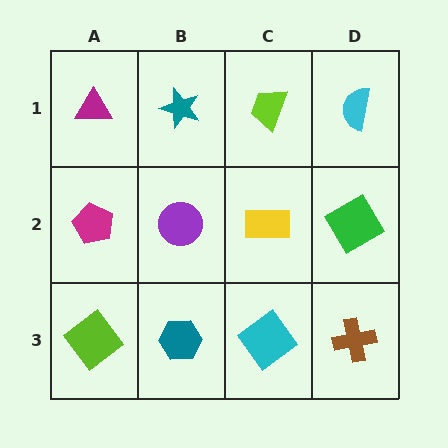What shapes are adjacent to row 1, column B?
A purple circle (row 2, column B), a magenta triangle (row 1, column A), a lime trapezoid (row 1, column C).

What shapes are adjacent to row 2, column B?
A teal star (row 1, column B), a teal hexagon (row 3, column B), a magenta pentagon (row 2, column A), a yellow rectangle (row 2, column C).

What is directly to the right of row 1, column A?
A teal star.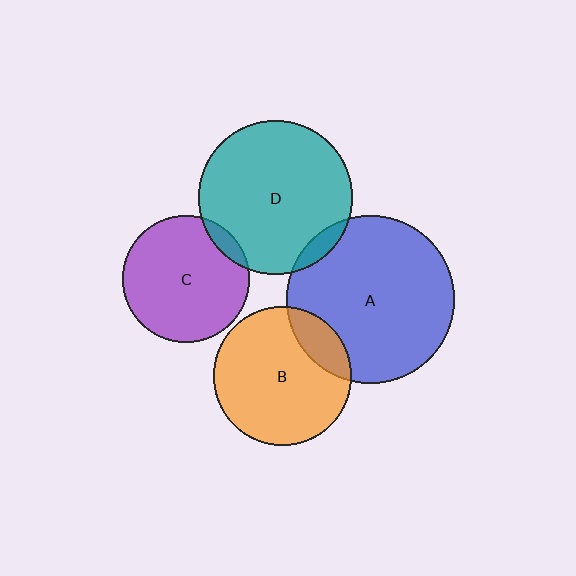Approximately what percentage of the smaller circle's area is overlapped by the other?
Approximately 5%.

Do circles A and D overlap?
Yes.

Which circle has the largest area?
Circle A (blue).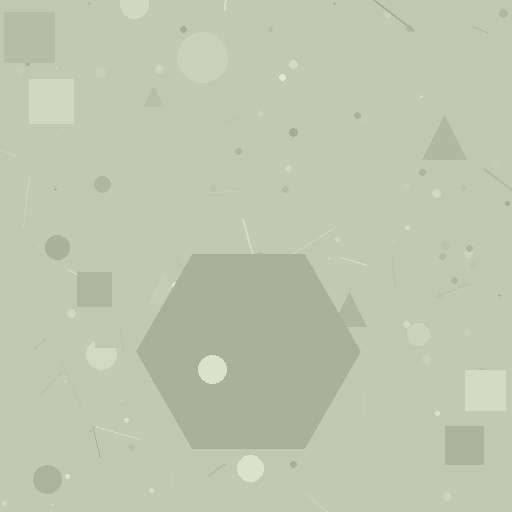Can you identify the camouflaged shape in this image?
The camouflaged shape is a hexagon.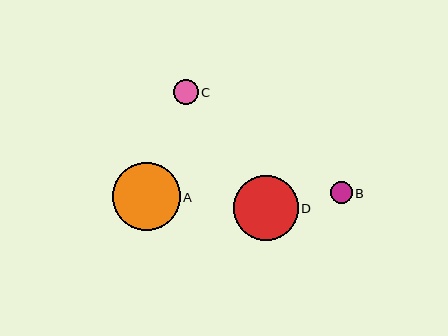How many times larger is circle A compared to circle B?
Circle A is approximately 3.1 times the size of circle B.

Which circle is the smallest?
Circle B is the smallest with a size of approximately 22 pixels.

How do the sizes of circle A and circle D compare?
Circle A and circle D are approximately the same size.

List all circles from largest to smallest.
From largest to smallest: A, D, C, B.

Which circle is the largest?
Circle A is the largest with a size of approximately 68 pixels.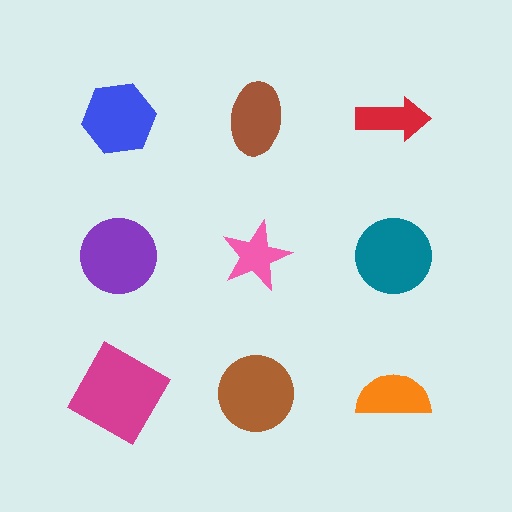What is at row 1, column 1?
A blue hexagon.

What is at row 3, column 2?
A brown circle.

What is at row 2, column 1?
A purple circle.